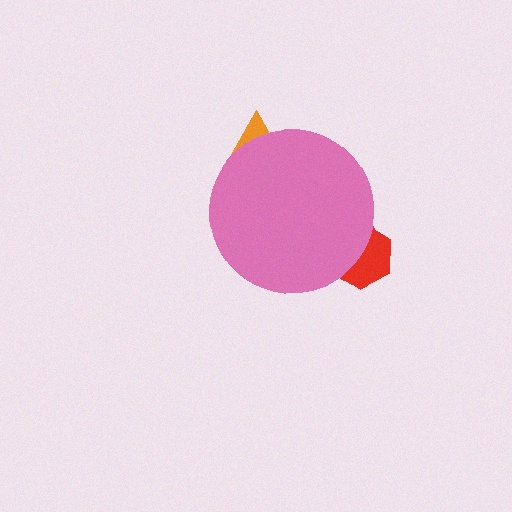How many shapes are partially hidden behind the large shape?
3 shapes are partially hidden.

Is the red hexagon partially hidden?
Yes, the red hexagon is partially hidden behind the pink circle.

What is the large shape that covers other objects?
A pink circle.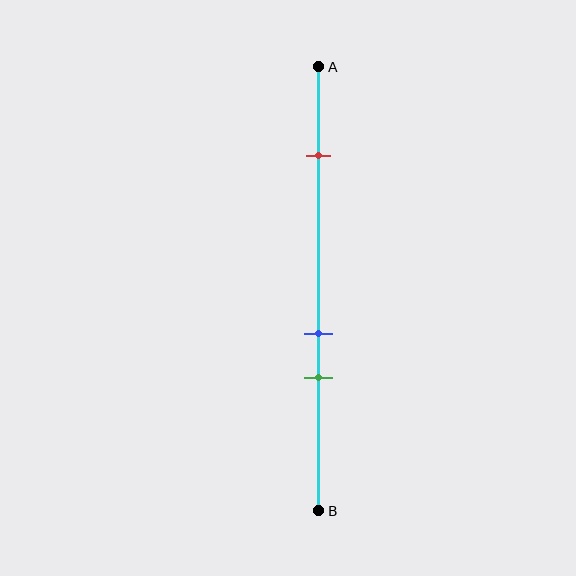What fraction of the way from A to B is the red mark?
The red mark is approximately 20% (0.2) of the way from A to B.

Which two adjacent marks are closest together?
The blue and green marks are the closest adjacent pair.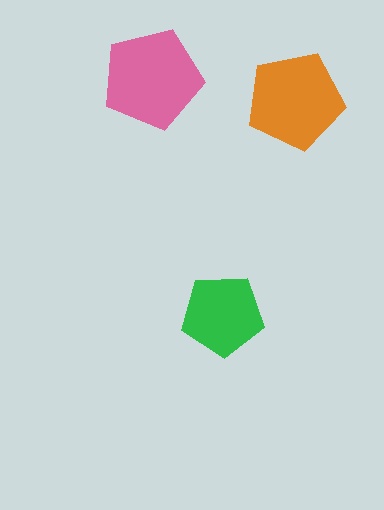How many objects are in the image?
There are 3 objects in the image.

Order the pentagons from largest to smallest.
the pink one, the orange one, the green one.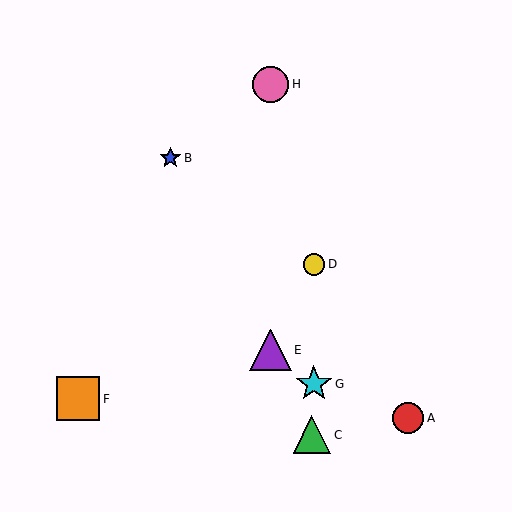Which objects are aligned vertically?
Objects E, H are aligned vertically.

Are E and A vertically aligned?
No, E is at x≈271 and A is at x≈408.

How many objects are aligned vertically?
2 objects (E, H) are aligned vertically.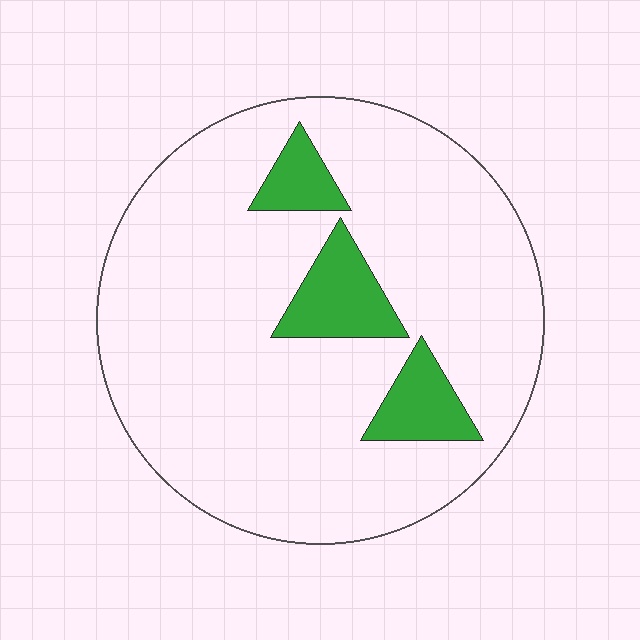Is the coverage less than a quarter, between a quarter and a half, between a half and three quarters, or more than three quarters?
Less than a quarter.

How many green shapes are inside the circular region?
3.